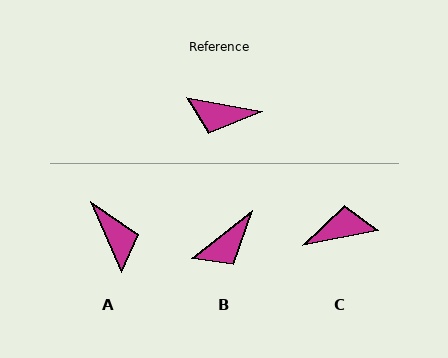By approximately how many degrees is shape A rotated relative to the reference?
Approximately 123 degrees counter-clockwise.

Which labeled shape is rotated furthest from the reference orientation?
C, about 159 degrees away.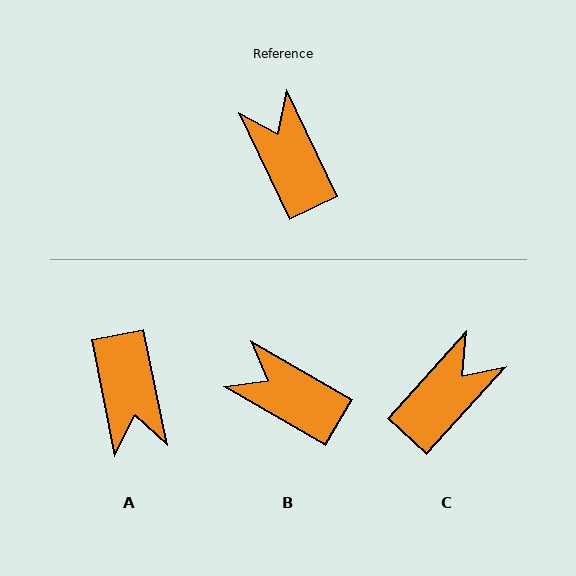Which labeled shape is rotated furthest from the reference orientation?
A, about 166 degrees away.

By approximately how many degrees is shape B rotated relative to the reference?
Approximately 35 degrees counter-clockwise.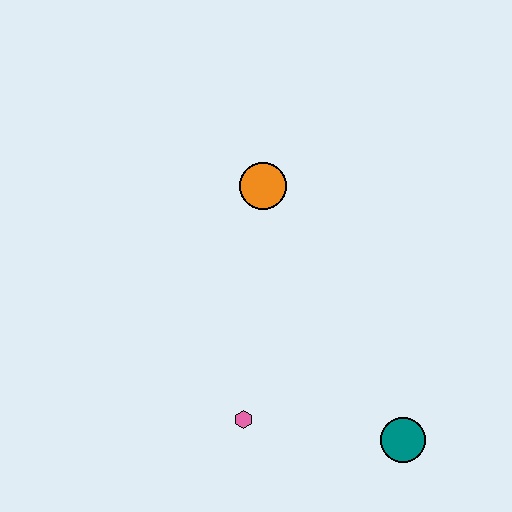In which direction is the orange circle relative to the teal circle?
The orange circle is above the teal circle.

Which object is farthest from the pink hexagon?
The orange circle is farthest from the pink hexagon.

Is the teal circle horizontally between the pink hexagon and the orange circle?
No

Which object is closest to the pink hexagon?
The teal circle is closest to the pink hexagon.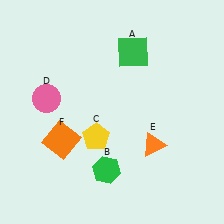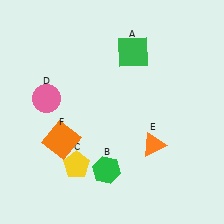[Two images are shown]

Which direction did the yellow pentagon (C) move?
The yellow pentagon (C) moved down.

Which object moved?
The yellow pentagon (C) moved down.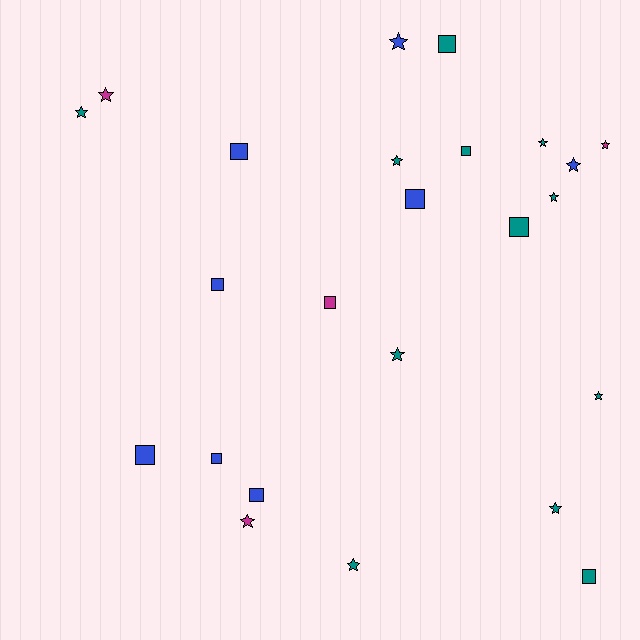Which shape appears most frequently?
Star, with 13 objects.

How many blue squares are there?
There are 6 blue squares.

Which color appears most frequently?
Teal, with 12 objects.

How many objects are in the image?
There are 24 objects.